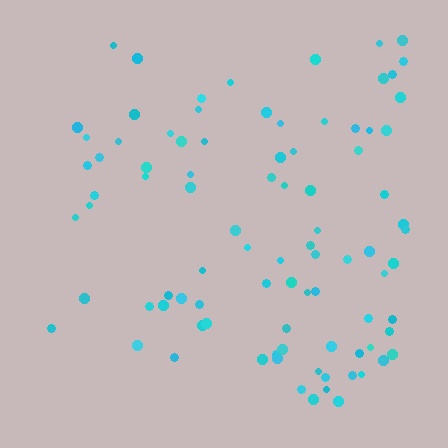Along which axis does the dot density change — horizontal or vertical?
Horizontal.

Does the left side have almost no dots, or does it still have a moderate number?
Still a moderate number, just noticeably fewer than the right.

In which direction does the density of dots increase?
From left to right, with the right side densest.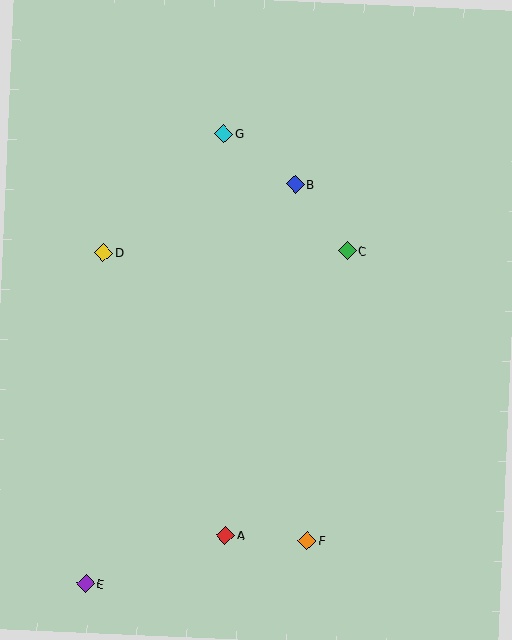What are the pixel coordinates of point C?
Point C is at (347, 251).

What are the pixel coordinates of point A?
Point A is at (226, 535).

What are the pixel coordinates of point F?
Point F is at (307, 540).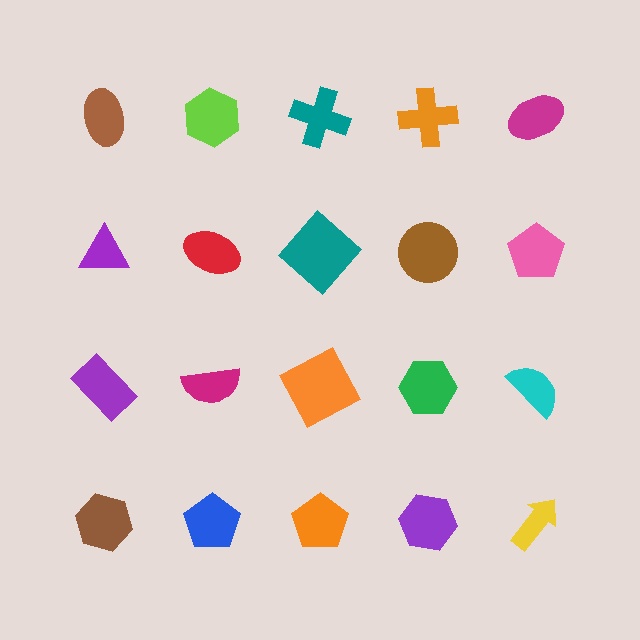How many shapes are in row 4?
5 shapes.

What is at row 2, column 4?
A brown circle.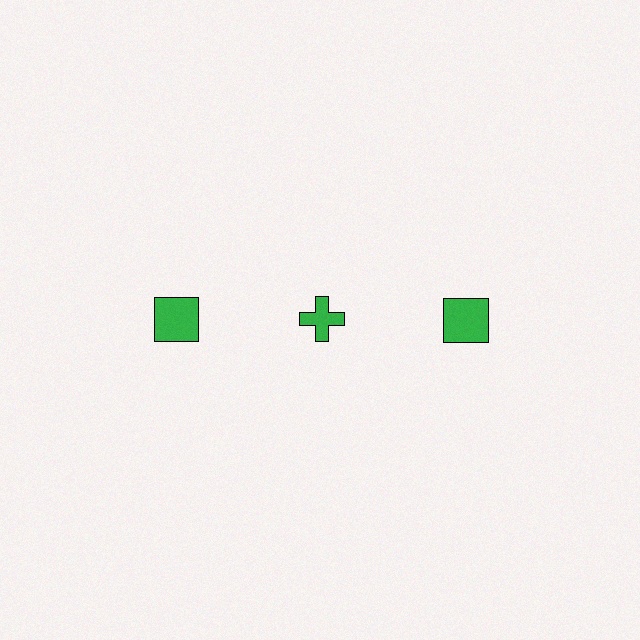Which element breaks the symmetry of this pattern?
The green cross in the top row, second from left column breaks the symmetry. All other shapes are green squares.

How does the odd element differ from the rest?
It has a different shape: cross instead of square.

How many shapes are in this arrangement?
There are 3 shapes arranged in a grid pattern.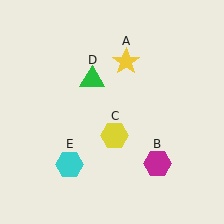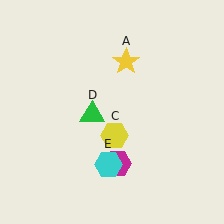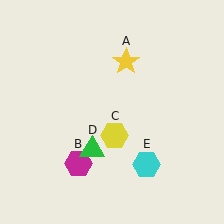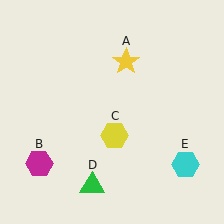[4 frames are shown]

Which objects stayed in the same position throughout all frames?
Yellow star (object A) and yellow hexagon (object C) remained stationary.